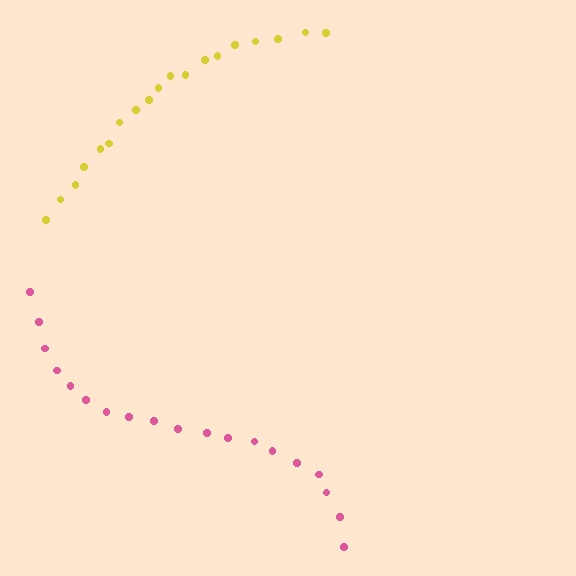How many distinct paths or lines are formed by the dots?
There are 2 distinct paths.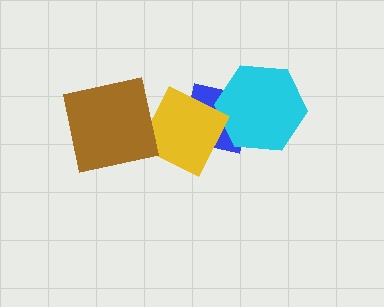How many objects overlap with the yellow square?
1 object overlaps with the yellow square.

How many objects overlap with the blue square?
2 objects overlap with the blue square.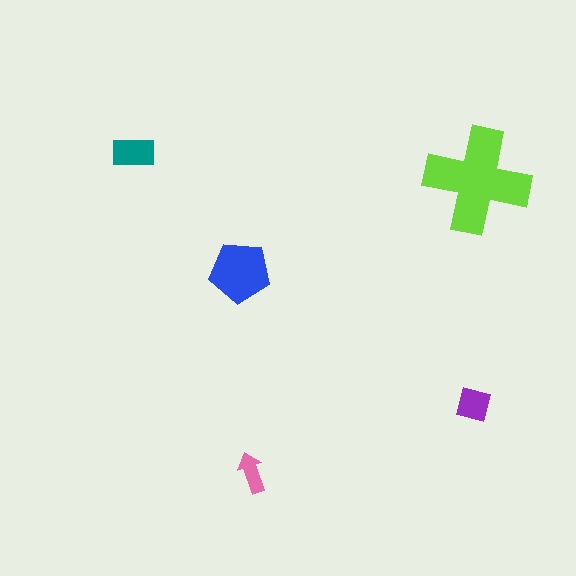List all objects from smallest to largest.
The pink arrow, the purple square, the teal rectangle, the blue pentagon, the lime cross.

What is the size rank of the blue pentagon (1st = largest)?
2nd.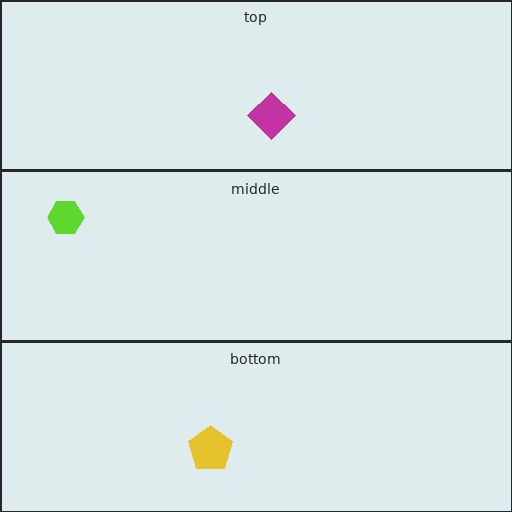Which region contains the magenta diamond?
The top region.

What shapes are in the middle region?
The lime hexagon.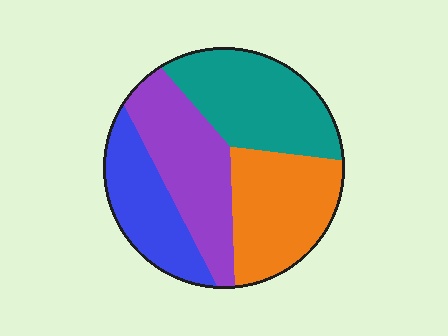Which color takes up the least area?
Blue, at roughly 20%.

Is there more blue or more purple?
Purple.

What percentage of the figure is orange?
Orange covers around 25% of the figure.